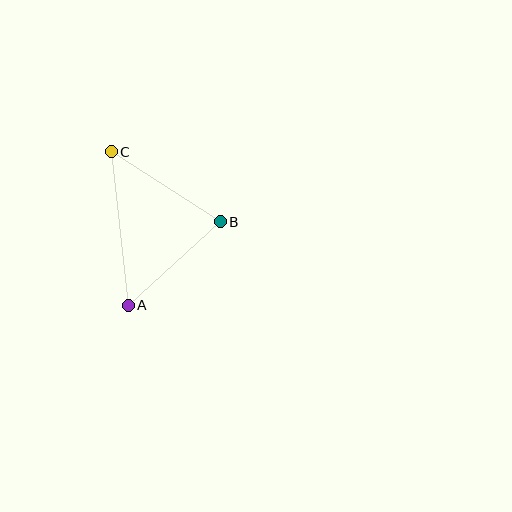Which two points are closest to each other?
Points A and B are closest to each other.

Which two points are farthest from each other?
Points A and C are farthest from each other.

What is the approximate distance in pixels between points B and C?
The distance between B and C is approximately 129 pixels.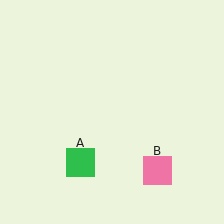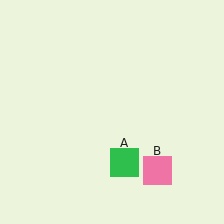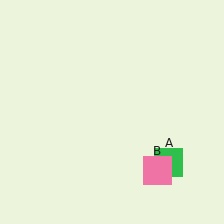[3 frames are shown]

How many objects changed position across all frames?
1 object changed position: green square (object A).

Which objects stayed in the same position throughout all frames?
Pink square (object B) remained stationary.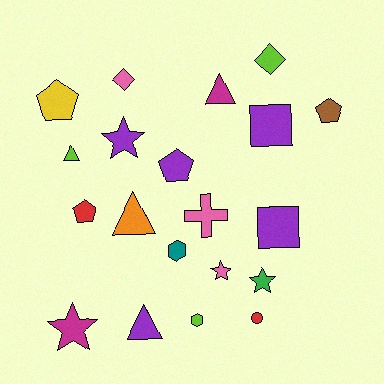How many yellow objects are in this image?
There is 1 yellow object.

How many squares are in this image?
There are 2 squares.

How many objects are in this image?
There are 20 objects.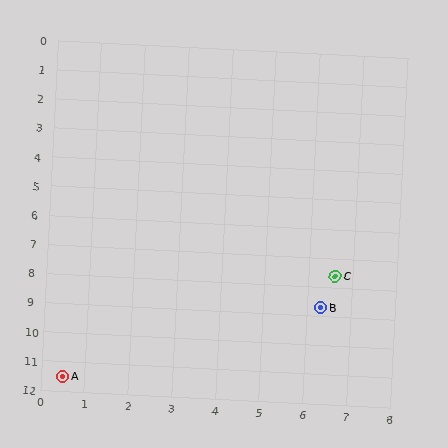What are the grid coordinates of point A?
Point A is at approximately (0.5, 11.5).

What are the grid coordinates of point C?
Point C is at approximately (6.6, 7.6).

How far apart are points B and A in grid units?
Points B and A are about 6.4 grid units apart.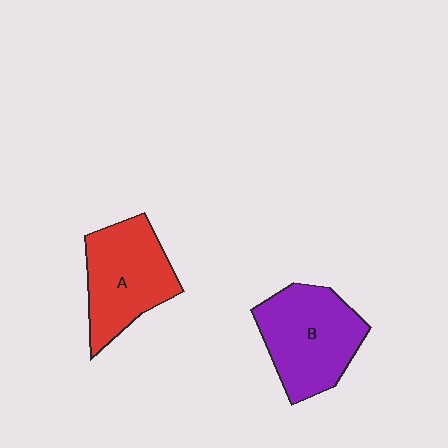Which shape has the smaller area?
Shape A (red).